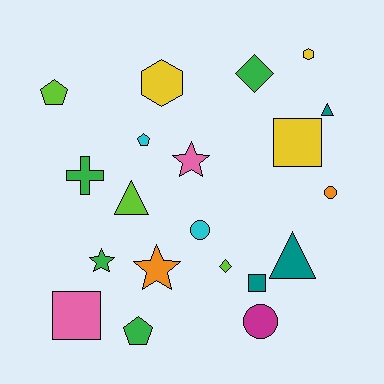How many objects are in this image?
There are 20 objects.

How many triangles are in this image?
There are 3 triangles.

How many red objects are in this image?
There are no red objects.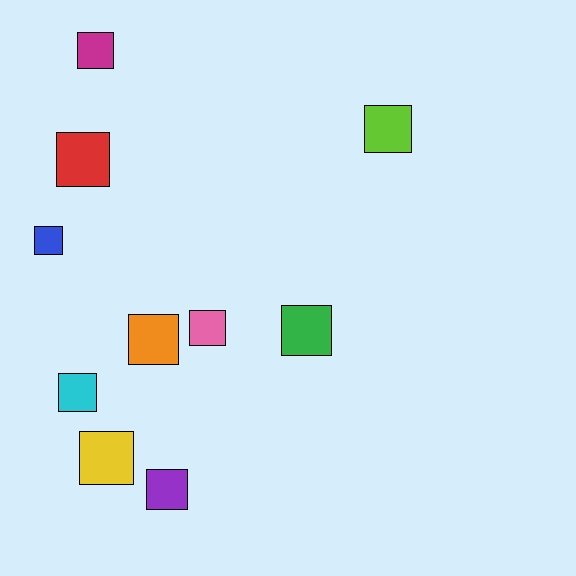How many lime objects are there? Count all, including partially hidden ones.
There is 1 lime object.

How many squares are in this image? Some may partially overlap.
There are 10 squares.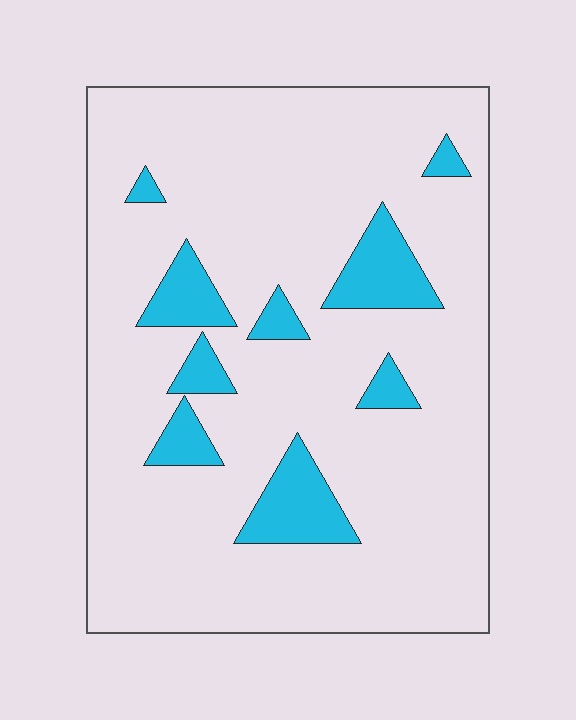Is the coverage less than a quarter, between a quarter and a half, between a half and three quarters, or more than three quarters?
Less than a quarter.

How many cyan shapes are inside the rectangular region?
9.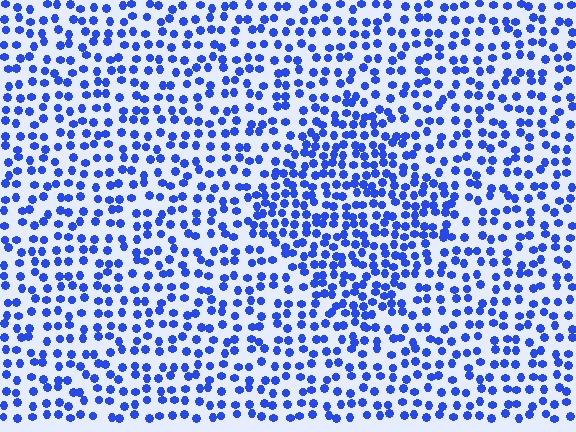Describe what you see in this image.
The image contains small blue elements arranged at two different densities. A diamond-shaped region is visible where the elements are more densely packed than the surrounding area.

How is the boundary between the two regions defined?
The boundary is defined by a change in element density (approximately 1.6x ratio). All elements are the same color, size, and shape.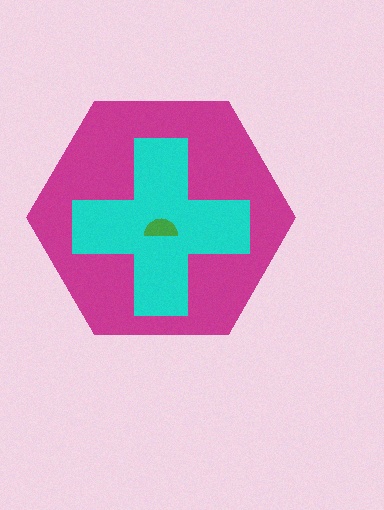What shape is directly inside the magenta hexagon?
The cyan cross.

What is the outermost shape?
The magenta hexagon.